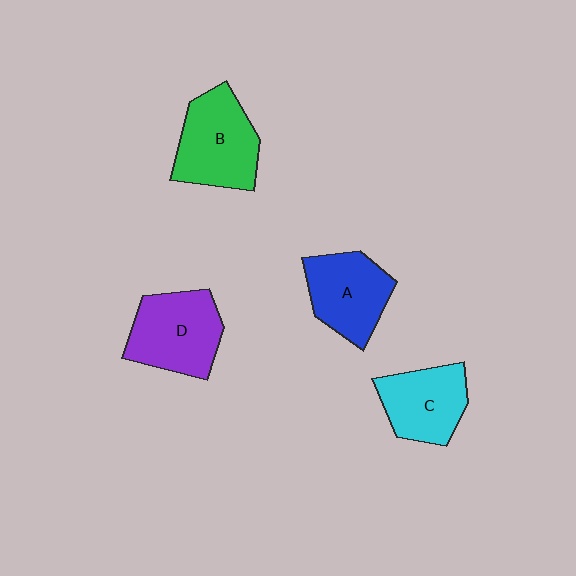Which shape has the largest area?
Shape B (green).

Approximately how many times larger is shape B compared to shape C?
Approximately 1.2 times.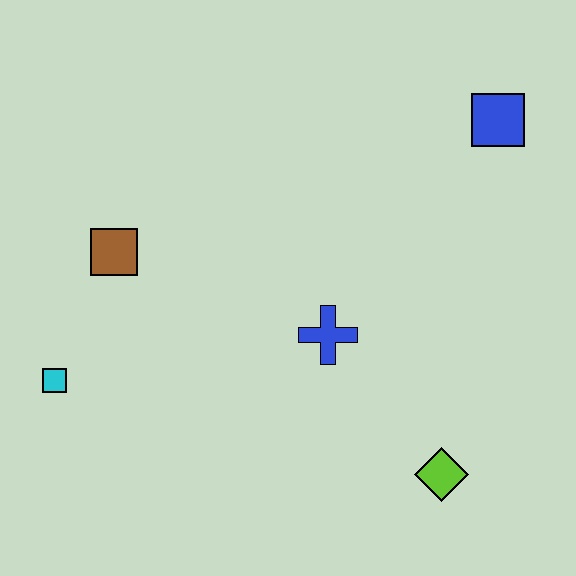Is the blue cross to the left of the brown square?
No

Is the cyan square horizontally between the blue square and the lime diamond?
No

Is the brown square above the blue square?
No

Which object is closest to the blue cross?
The lime diamond is closest to the blue cross.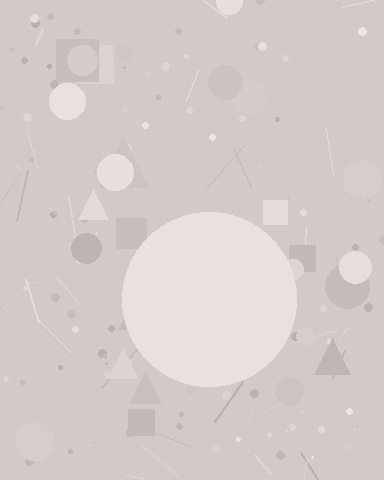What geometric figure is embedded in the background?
A circle is embedded in the background.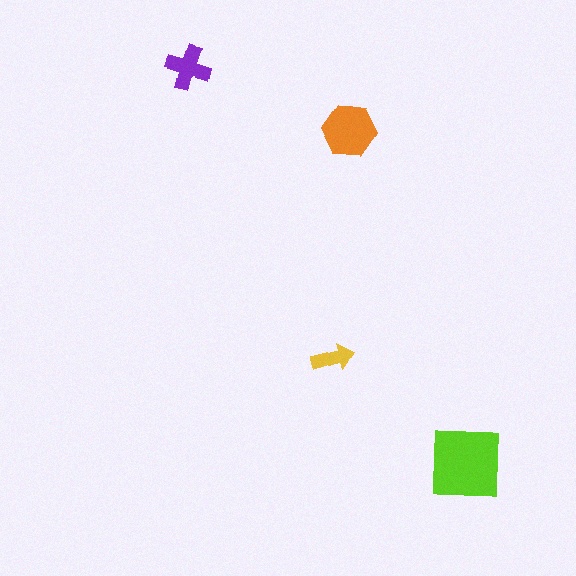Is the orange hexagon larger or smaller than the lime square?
Smaller.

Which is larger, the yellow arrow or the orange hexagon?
The orange hexagon.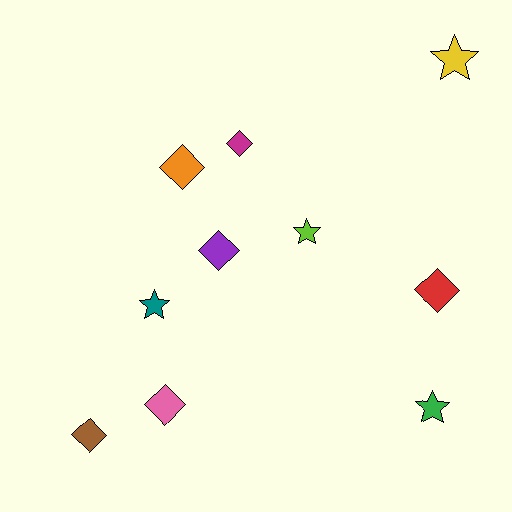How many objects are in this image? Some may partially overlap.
There are 10 objects.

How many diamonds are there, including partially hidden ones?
There are 6 diamonds.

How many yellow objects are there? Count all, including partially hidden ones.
There is 1 yellow object.